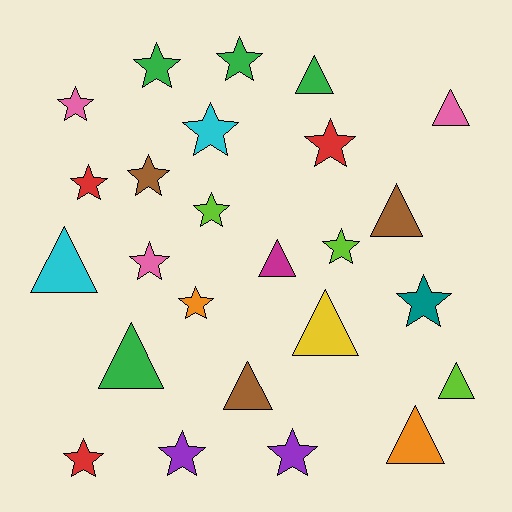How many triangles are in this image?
There are 10 triangles.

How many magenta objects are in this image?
There is 1 magenta object.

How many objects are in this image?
There are 25 objects.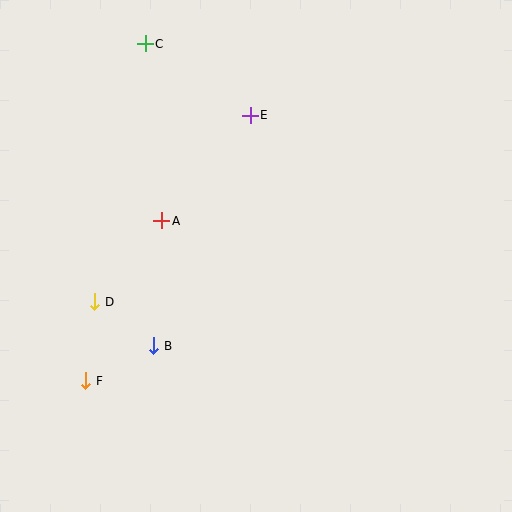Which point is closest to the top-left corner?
Point C is closest to the top-left corner.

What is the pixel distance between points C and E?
The distance between C and E is 127 pixels.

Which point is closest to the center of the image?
Point A at (162, 221) is closest to the center.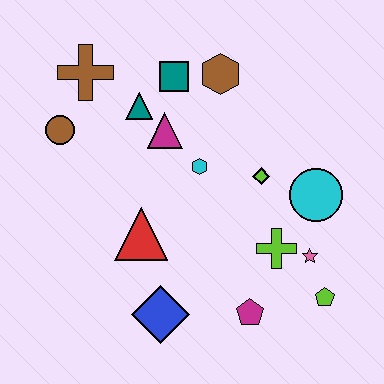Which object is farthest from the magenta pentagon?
The brown cross is farthest from the magenta pentagon.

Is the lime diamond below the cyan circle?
No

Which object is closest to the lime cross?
The pink star is closest to the lime cross.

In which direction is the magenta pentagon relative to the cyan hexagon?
The magenta pentagon is below the cyan hexagon.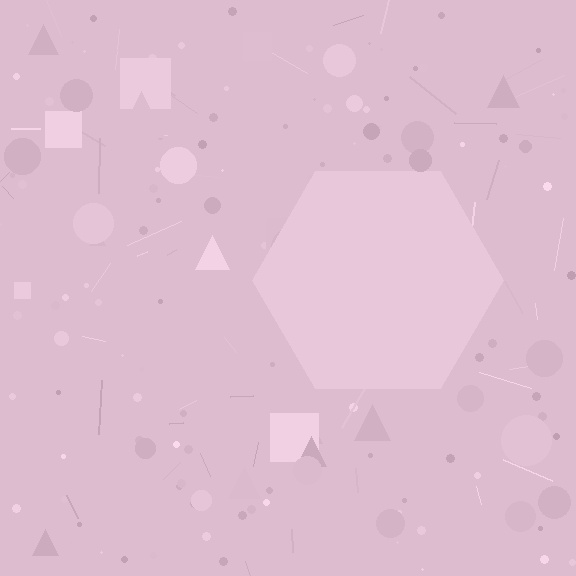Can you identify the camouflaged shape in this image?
The camouflaged shape is a hexagon.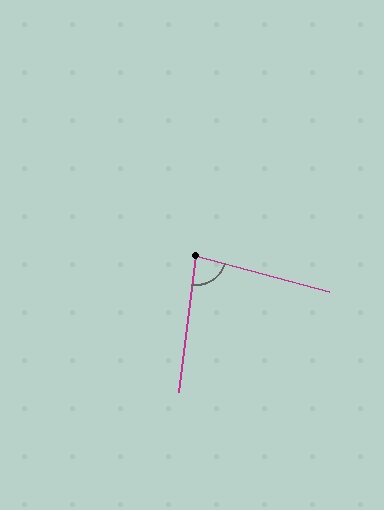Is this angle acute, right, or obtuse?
It is acute.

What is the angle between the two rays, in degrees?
Approximately 82 degrees.